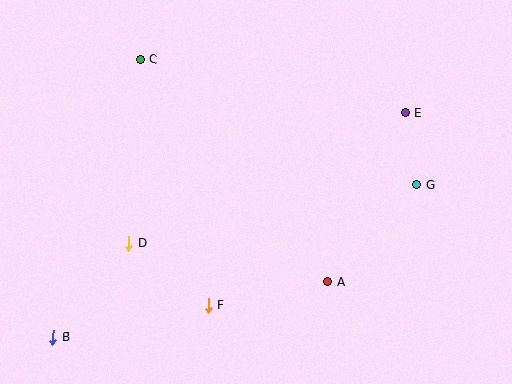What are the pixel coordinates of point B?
Point B is at (53, 338).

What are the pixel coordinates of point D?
Point D is at (128, 243).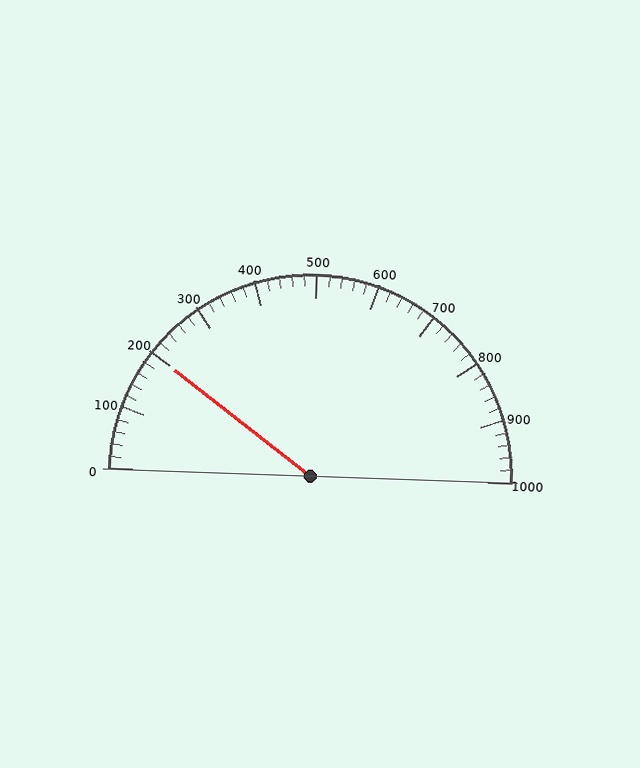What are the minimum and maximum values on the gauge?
The gauge ranges from 0 to 1000.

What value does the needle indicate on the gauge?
The needle indicates approximately 200.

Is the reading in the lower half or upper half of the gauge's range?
The reading is in the lower half of the range (0 to 1000).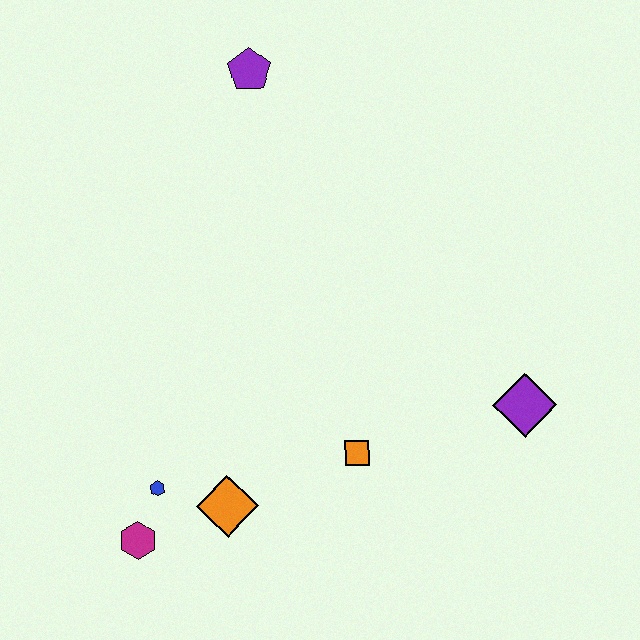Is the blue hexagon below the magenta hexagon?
No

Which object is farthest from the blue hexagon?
The purple pentagon is farthest from the blue hexagon.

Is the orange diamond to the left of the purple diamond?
Yes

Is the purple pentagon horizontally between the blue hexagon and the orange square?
Yes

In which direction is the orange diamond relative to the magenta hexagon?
The orange diamond is to the right of the magenta hexagon.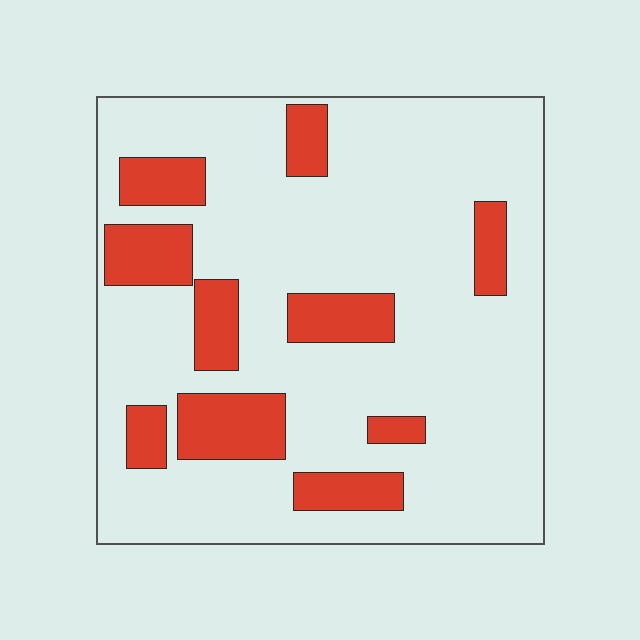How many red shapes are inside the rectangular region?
10.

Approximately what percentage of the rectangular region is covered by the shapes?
Approximately 20%.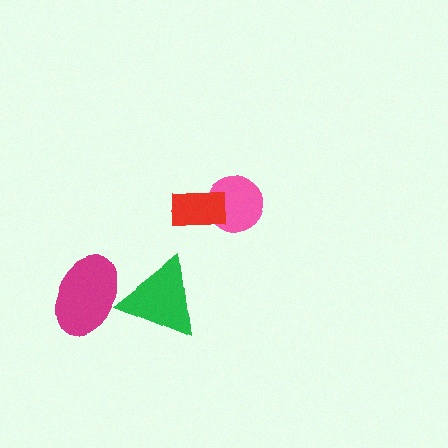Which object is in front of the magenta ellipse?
The green triangle is in front of the magenta ellipse.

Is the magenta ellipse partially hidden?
Yes, it is partially covered by another shape.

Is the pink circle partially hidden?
Yes, it is partially covered by another shape.